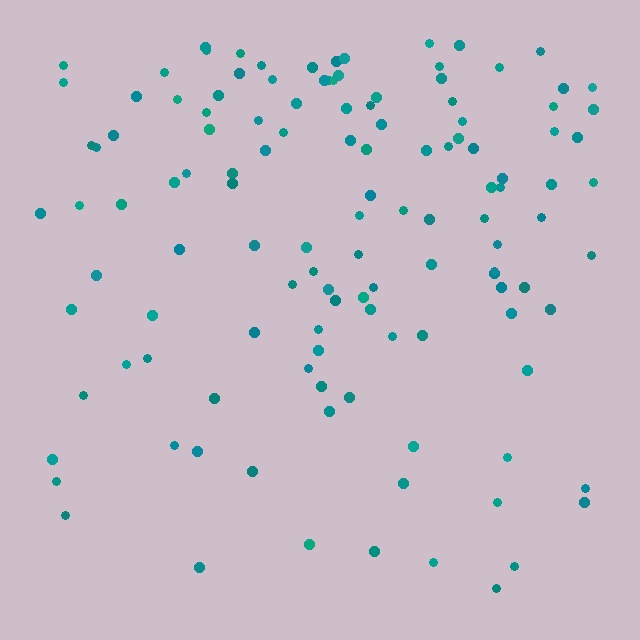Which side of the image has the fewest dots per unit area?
The bottom.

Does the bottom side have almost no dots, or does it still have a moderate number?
Still a moderate number, just noticeably fewer than the top.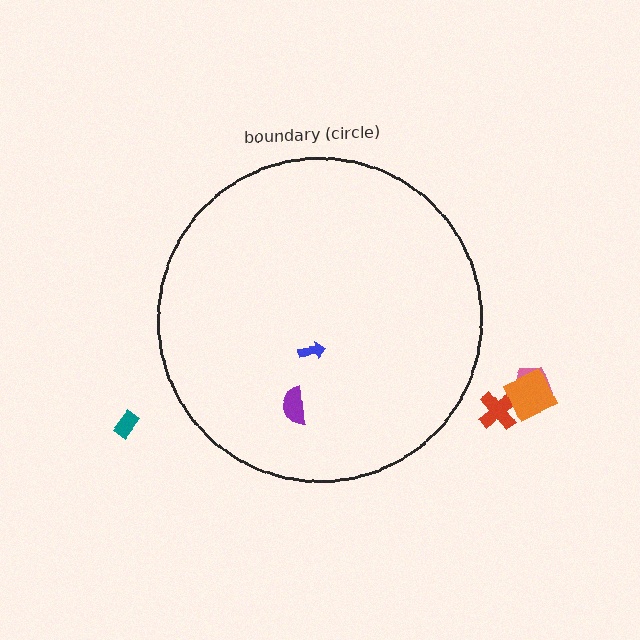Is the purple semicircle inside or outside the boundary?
Inside.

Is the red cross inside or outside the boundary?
Outside.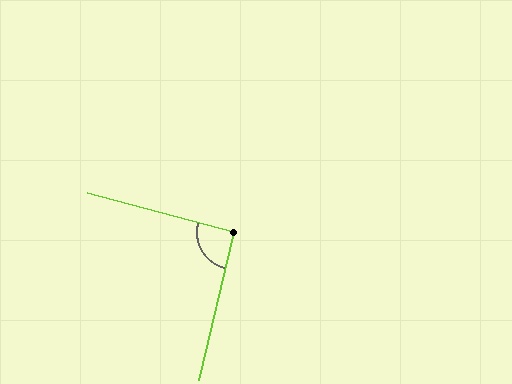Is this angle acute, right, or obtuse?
It is approximately a right angle.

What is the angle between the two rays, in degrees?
Approximately 92 degrees.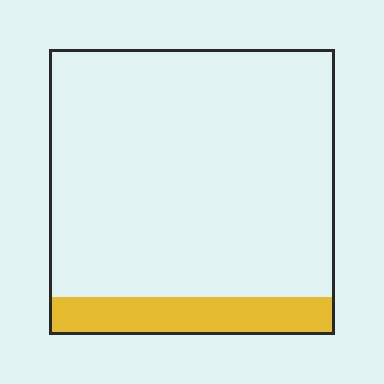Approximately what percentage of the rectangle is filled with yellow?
Approximately 15%.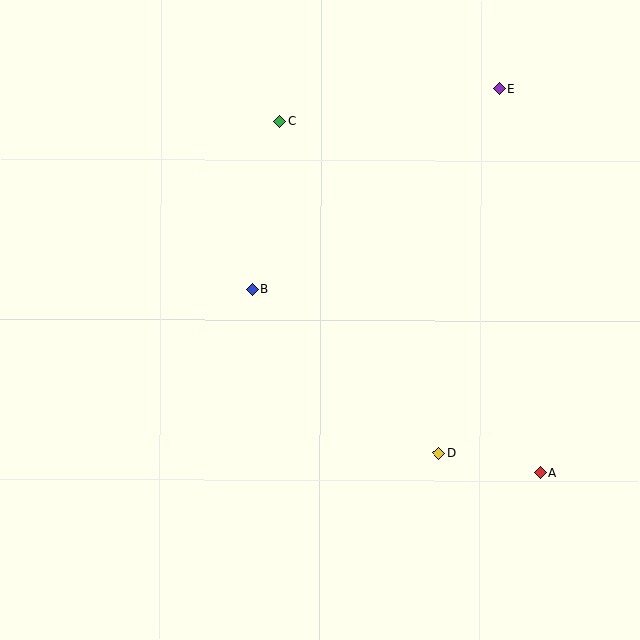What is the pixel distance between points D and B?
The distance between D and B is 249 pixels.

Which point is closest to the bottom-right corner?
Point A is closest to the bottom-right corner.